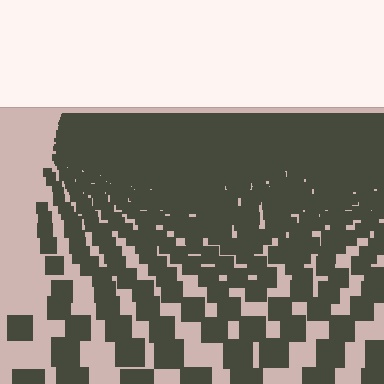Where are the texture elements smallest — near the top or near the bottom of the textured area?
Near the top.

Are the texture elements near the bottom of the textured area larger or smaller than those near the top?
Larger. Near the bottom, elements are closer to the viewer and appear at a bigger on-screen size.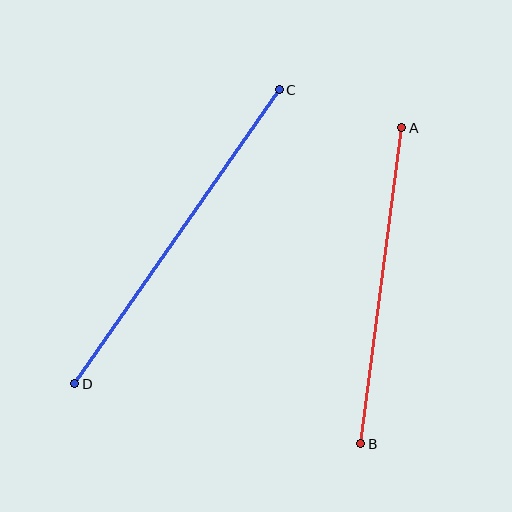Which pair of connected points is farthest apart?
Points C and D are farthest apart.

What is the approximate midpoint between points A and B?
The midpoint is at approximately (381, 286) pixels.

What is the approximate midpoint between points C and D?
The midpoint is at approximately (177, 237) pixels.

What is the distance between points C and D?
The distance is approximately 358 pixels.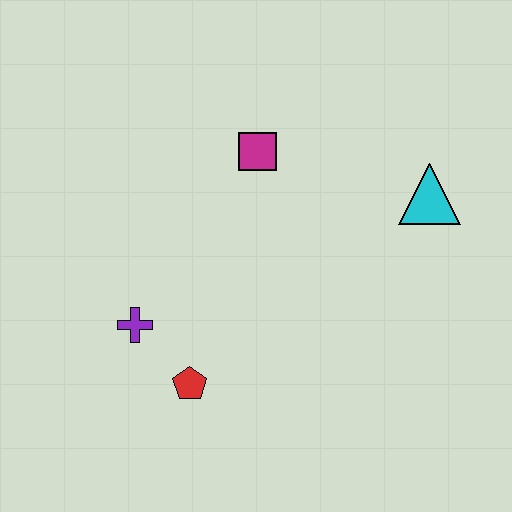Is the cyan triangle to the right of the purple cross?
Yes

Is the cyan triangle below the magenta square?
Yes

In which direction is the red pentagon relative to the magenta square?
The red pentagon is below the magenta square.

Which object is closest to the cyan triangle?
The magenta square is closest to the cyan triangle.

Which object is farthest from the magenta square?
The red pentagon is farthest from the magenta square.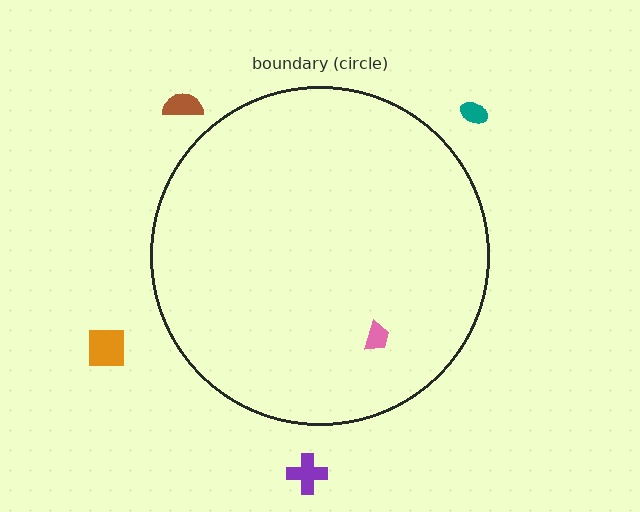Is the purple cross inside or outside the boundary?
Outside.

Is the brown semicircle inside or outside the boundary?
Outside.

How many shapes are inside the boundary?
1 inside, 4 outside.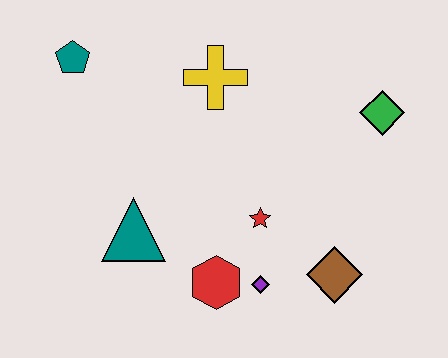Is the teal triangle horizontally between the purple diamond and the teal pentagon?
Yes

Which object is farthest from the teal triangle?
The green diamond is farthest from the teal triangle.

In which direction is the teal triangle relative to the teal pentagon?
The teal triangle is below the teal pentagon.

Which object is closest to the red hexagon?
The purple diamond is closest to the red hexagon.